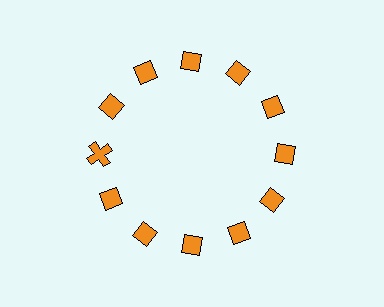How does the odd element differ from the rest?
It has a different shape: cross instead of diamond.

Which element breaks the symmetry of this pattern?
The orange cross at roughly the 9 o'clock position breaks the symmetry. All other shapes are orange diamonds.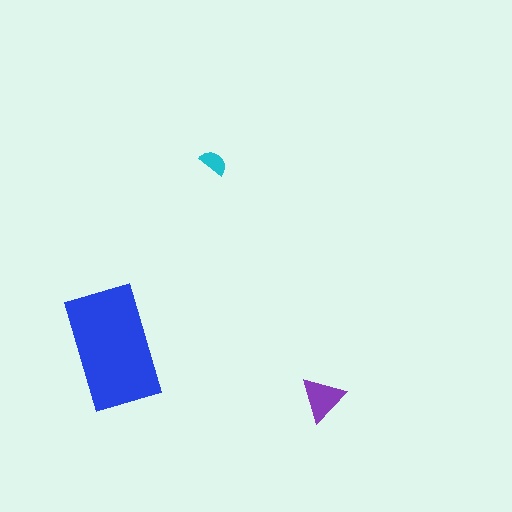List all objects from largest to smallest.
The blue rectangle, the purple triangle, the cyan semicircle.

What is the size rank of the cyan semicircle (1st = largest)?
3rd.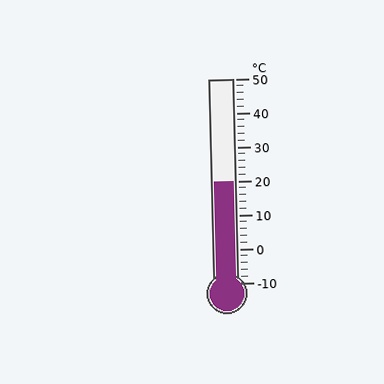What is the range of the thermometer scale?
The thermometer scale ranges from -10°C to 50°C.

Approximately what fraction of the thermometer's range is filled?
The thermometer is filled to approximately 50% of its range.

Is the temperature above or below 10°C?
The temperature is above 10°C.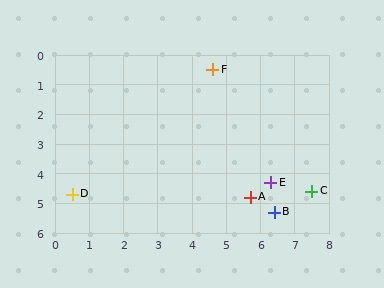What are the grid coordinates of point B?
Point B is at approximately (6.4, 5.3).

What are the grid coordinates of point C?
Point C is at approximately (7.5, 4.6).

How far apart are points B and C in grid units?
Points B and C are about 1.3 grid units apart.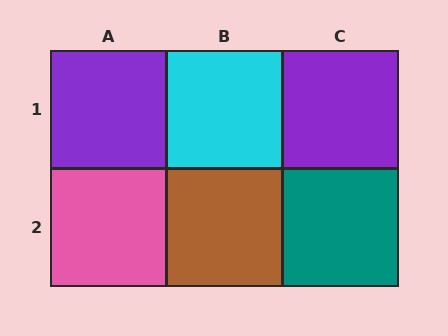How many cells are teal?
1 cell is teal.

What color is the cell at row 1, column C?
Purple.